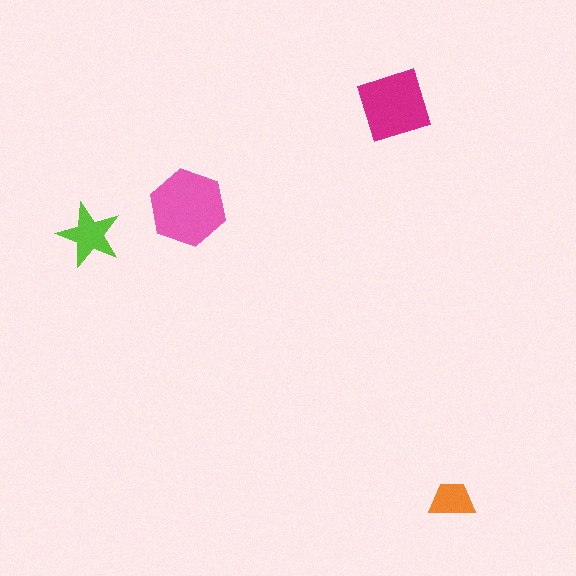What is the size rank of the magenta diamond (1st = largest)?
2nd.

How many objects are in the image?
There are 4 objects in the image.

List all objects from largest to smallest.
The pink hexagon, the magenta diamond, the lime star, the orange trapezoid.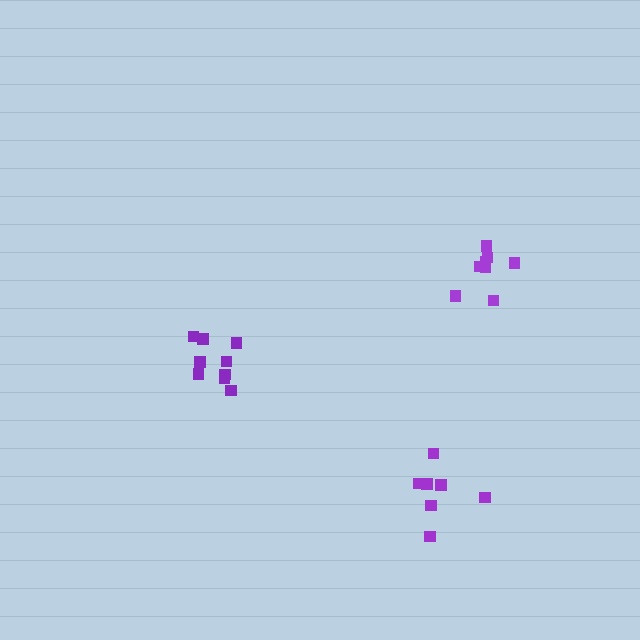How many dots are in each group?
Group 1: 7 dots, Group 2: 9 dots, Group 3: 8 dots (24 total).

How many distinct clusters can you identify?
There are 3 distinct clusters.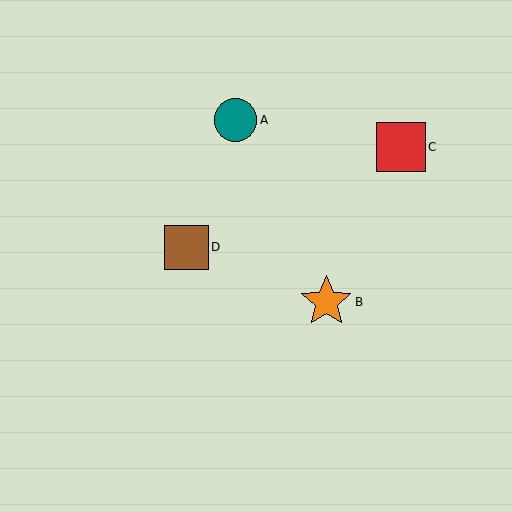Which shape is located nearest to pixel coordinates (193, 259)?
The brown square (labeled D) at (186, 248) is nearest to that location.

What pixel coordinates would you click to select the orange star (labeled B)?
Click at (326, 302) to select the orange star B.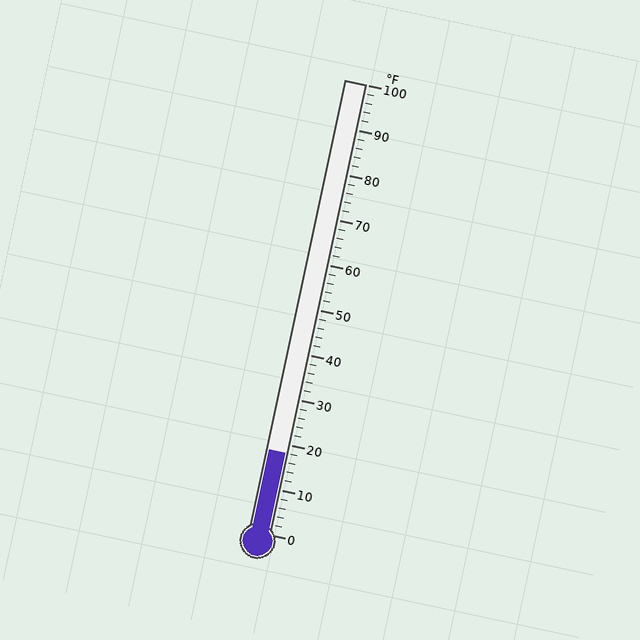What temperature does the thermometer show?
The thermometer shows approximately 18°F.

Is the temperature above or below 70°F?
The temperature is below 70°F.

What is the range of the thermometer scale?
The thermometer scale ranges from 0°F to 100°F.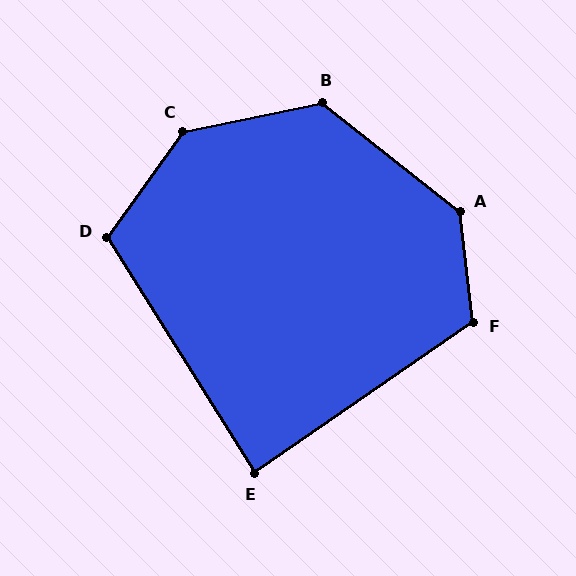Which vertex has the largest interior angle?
C, at approximately 138 degrees.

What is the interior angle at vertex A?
Approximately 135 degrees (obtuse).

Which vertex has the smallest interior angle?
E, at approximately 88 degrees.